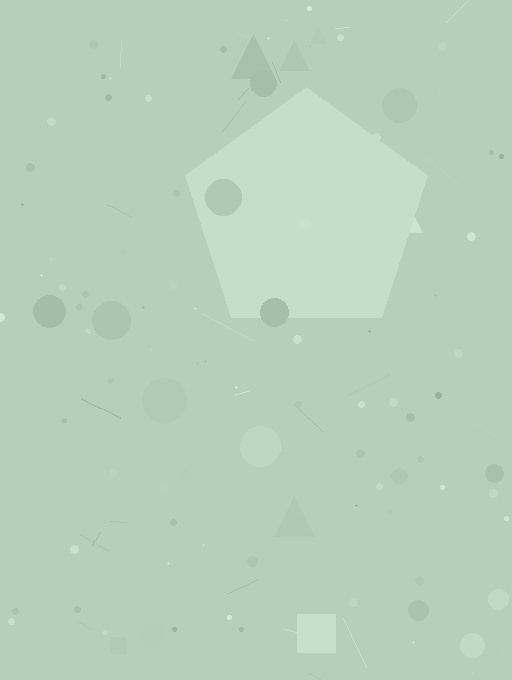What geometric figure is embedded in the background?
A pentagon is embedded in the background.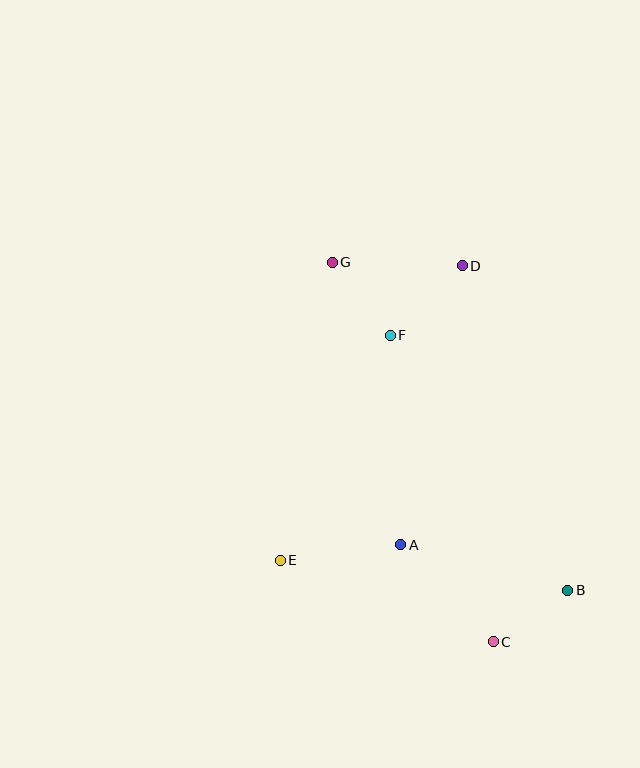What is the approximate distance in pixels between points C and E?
The distance between C and E is approximately 228 pixels.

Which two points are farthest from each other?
Points C and G are farthest from each other.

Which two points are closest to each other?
Points B and C are closest to each other.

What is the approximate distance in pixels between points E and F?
The distance between E and F is approximately 250 pixels.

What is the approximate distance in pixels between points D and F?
The distance between D and F is approximately 100 pixels.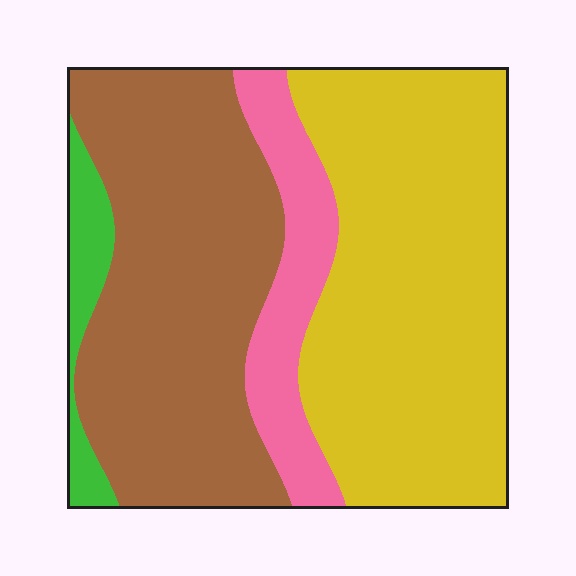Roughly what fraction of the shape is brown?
Brown covers 39% of the shape.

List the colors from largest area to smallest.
From largest to smallest: yellow, brown, pink, green.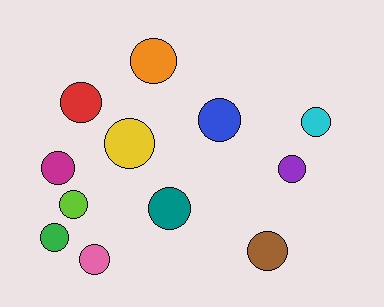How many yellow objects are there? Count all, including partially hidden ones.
There is 1 yellow object.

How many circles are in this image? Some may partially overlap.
There are 12 circles.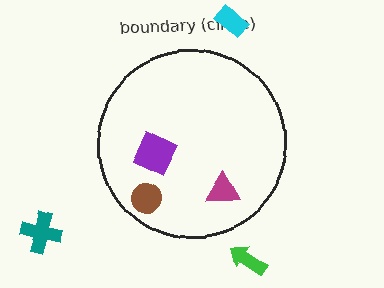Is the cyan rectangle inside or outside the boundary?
Outside.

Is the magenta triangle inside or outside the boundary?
Inside.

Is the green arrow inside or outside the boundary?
Outside.